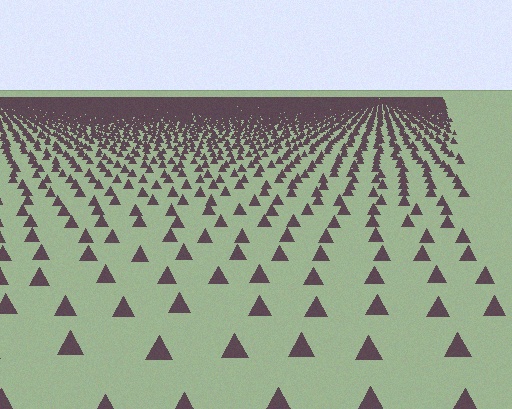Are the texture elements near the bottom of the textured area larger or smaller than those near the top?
Larger. Near the bottom, elements are closer to the viewer and appear at a bigger on-screen size.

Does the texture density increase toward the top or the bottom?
Density increases toward the top.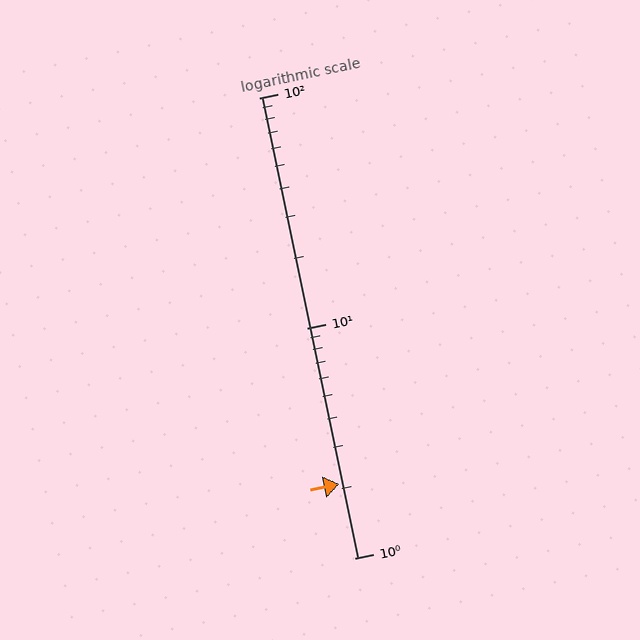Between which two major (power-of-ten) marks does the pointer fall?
The pointer is between 1 and 10.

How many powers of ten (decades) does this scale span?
The scale spans 2 decades, from 1 to 100.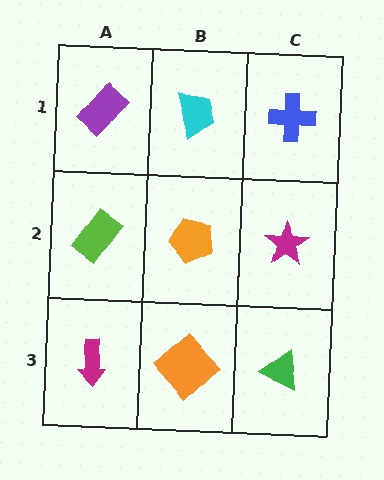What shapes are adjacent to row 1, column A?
A lime rectangle (row 2, column A), a cyan trapezoid (row 1, column B).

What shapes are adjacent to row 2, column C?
A blue cross (row 1, column C), a green triangle (row 3, column C), an orange pentagon (row 2, column B).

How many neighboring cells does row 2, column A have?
3.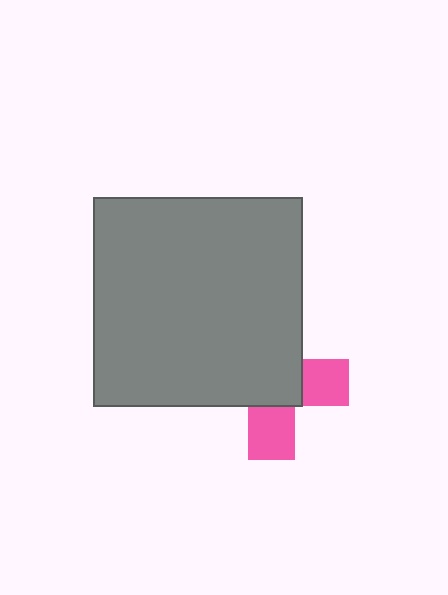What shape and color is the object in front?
The object in front is a gray square.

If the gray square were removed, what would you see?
You would see the complete pink cross.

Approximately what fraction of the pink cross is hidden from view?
Roughly 62% of the pink cross is hidden behind the gray square.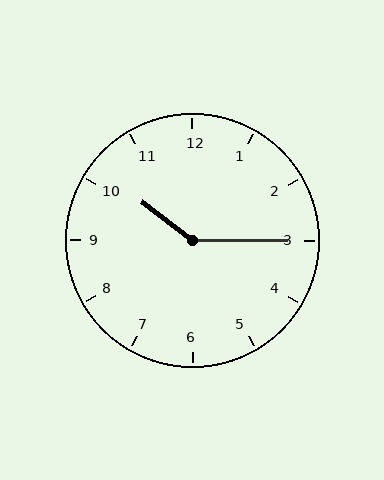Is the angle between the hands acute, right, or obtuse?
It is obtuse.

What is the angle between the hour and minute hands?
Approximately 142 degrees.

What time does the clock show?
10:15.